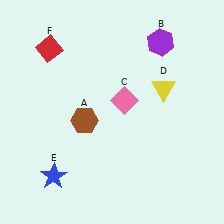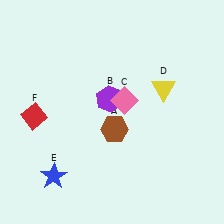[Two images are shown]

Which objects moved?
The objects that moved are: the brown hexagon (A), the purple hexagon (B), the red diamond (F).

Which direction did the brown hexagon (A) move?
The brown hexagon (A) moved right.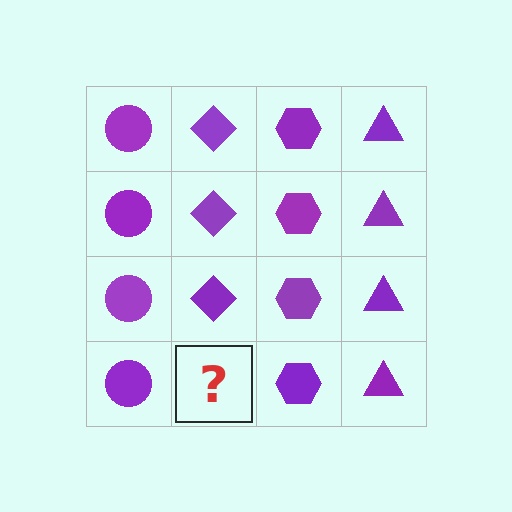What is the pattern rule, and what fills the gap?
The rule is that each column has a consistent shape. The gap should be filled with a purple diamond.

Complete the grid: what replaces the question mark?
The question mark should be replaced with a purple diamond.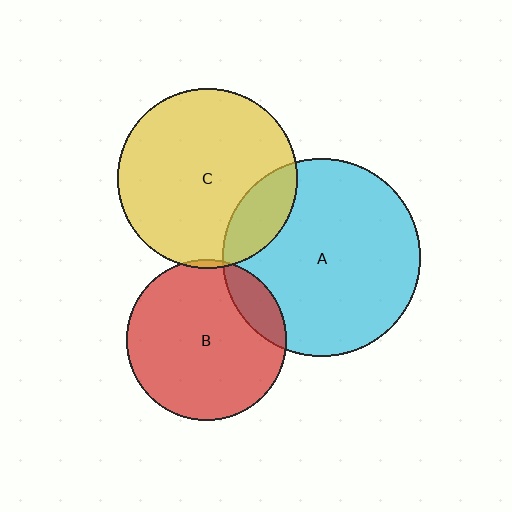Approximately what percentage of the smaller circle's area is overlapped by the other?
Approximately 5%.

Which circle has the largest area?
Circle A (cyan).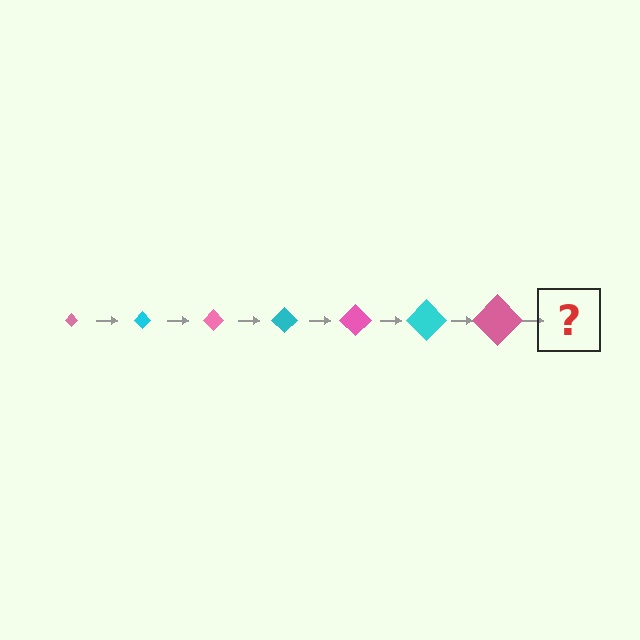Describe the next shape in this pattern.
It should be a cyan diamond, larger than the previous one.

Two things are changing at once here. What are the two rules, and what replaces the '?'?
The two rules are that the diamond grows larger each step and the color cycles through pink and cyan. The '?' should be a cyan diamond, larger than the previous one.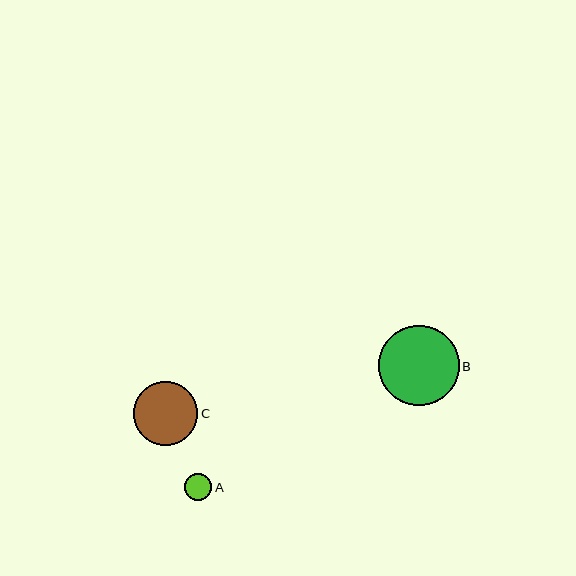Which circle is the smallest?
Circle A is the smallest with a size of approximately 27 pixels.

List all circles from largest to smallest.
From largest to smallest: B, C, A.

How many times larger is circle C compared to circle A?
Circle C is approximately 2.3 times the size of circle A.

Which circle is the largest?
Circle B is the largest with a size of approximately 80 pixels.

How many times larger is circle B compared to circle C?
Circle B is approximately 1.3 times the size of circle C.